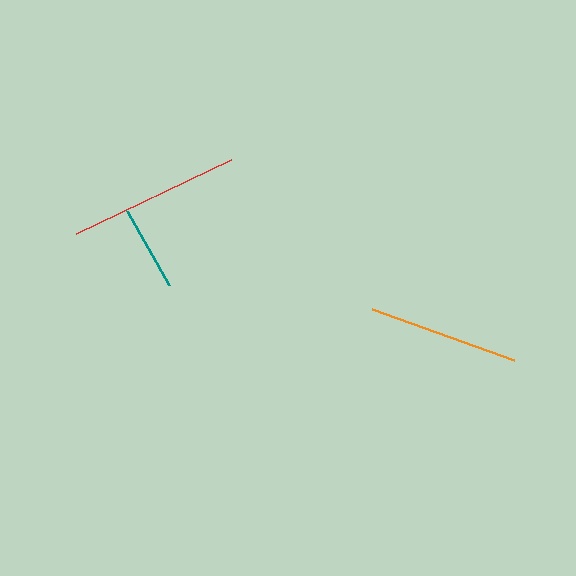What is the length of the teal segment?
The teal segment is approximately 85 pixels long.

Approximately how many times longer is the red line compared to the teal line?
The red line is approximately 2.0 times the length of the teal line.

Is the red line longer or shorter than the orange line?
The red line is longer than the orange line.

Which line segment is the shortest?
The teal line is the shortest at approximately 85 pixels.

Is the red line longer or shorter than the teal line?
The red line is longer than the teal line.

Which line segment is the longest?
The red line is the longest at approximately 171 pixels.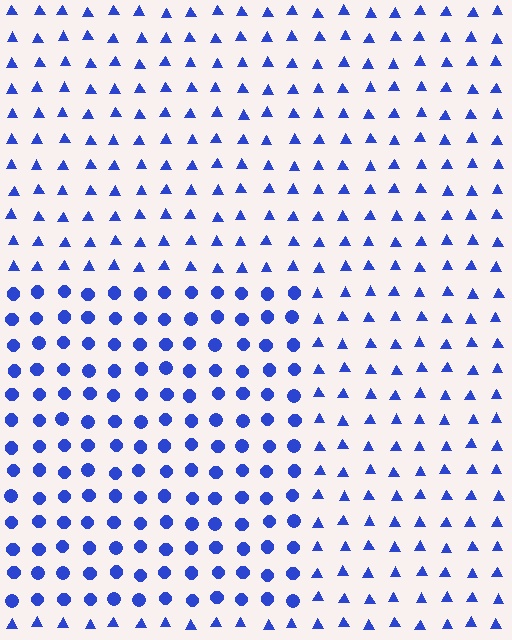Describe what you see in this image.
The image is filled with small blue elements arranged in a uniform grid. A rectangle-shaped region contains circles, while the surrounding area contains triangles. The boundary is defined purely by the change in element shape.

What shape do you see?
I see a rectangle.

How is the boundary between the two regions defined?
The boundary is defined by a change in element shape: circles inside vs. triangles outside. All elements share the same color and spacing.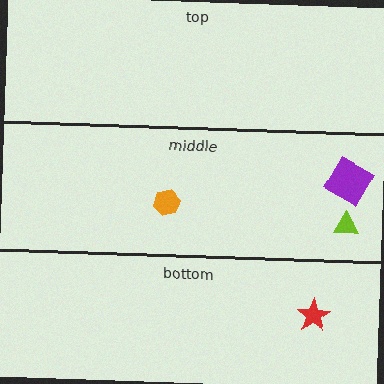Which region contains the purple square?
The middle region.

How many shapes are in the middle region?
3.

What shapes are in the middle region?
The purple square, the orange hexagon, the lime triangle.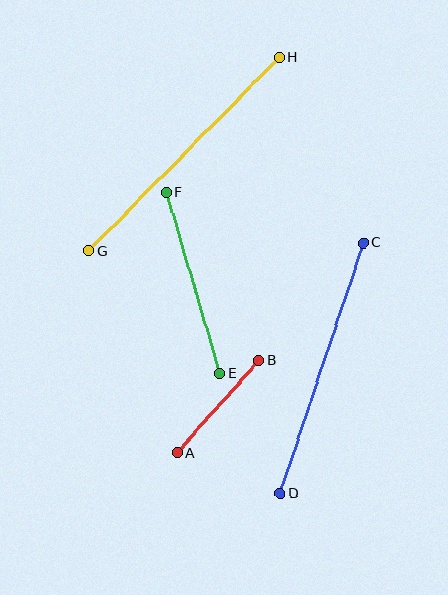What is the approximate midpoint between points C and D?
The midpoint is at approximately (322, 368) pixels.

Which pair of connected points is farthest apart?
Points G and H are farthest apart.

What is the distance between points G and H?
The distance is approximately 271 pixels.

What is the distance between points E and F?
The distance is approximately 189 pixels.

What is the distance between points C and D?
The distance is approximately 264 pixels.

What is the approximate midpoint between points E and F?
The midpoint is at approximately (193, 283) pixels.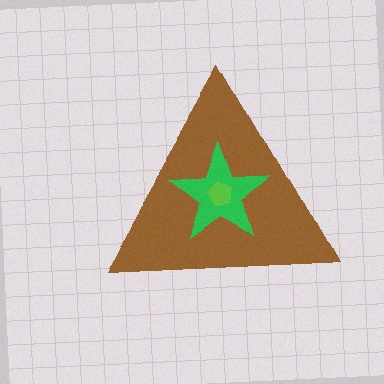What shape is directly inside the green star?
The lime pentagon.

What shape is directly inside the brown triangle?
The green star.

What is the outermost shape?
The brown triangle.